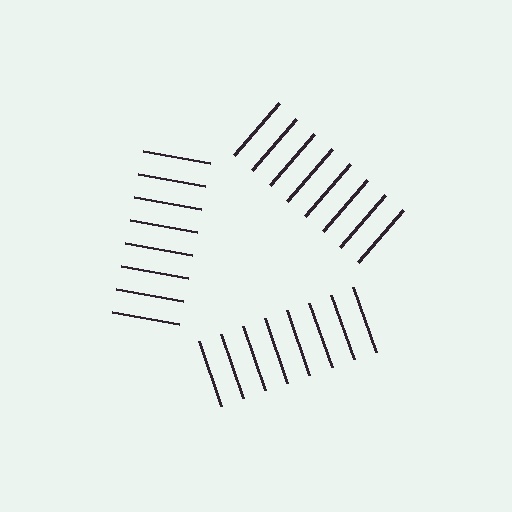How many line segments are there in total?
24 — 8 along each of the 3 edges.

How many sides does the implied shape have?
3 sides — the line-ends trace a triangle.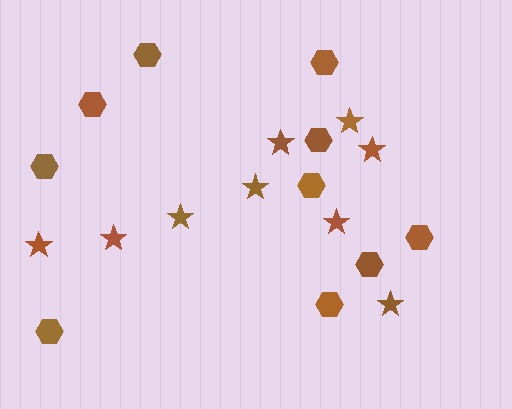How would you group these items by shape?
There are 2 groups: one group of stars (9) and one group of hexagons (10).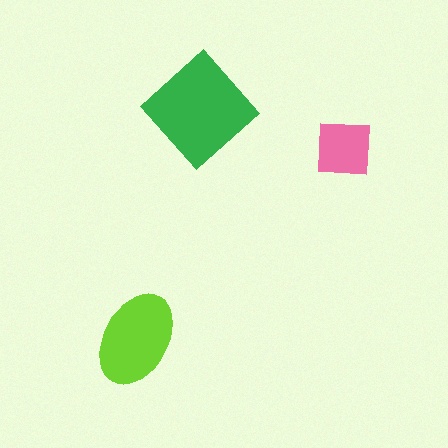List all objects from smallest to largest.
The pink square, the lime ellipse, the green diamond.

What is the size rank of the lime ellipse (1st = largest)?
2nd.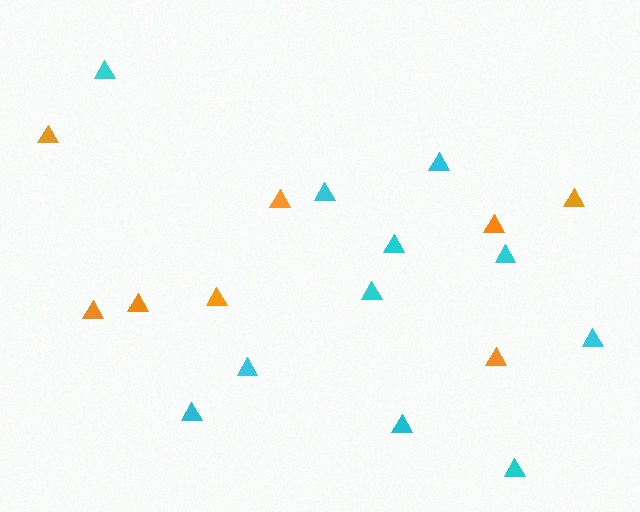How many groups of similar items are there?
There are 2 groups: one group of cyan triangles (11) and one group of orange triangles (8).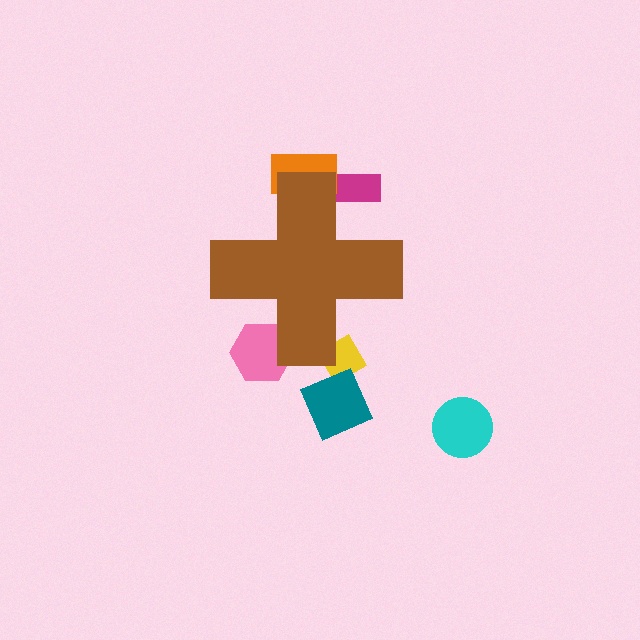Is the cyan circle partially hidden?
No, the cyan circle is fully visible.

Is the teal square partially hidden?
No, the teal square is fully visible.